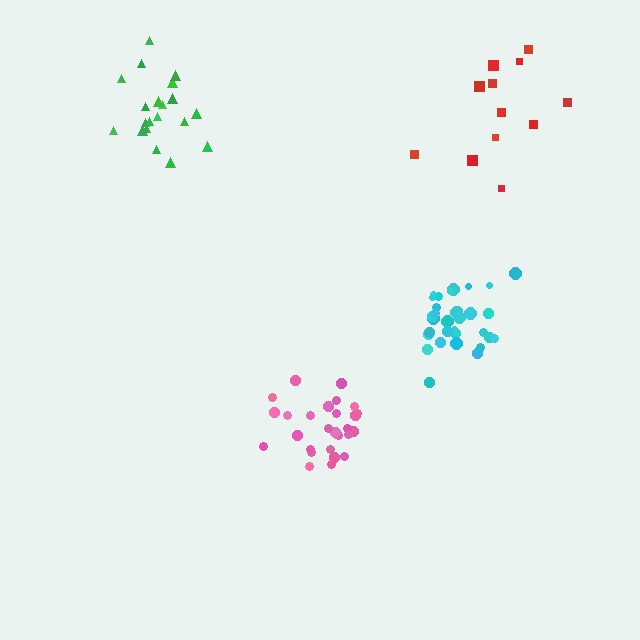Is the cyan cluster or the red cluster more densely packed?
Cyan.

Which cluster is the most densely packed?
Cyan.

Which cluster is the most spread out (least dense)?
Red.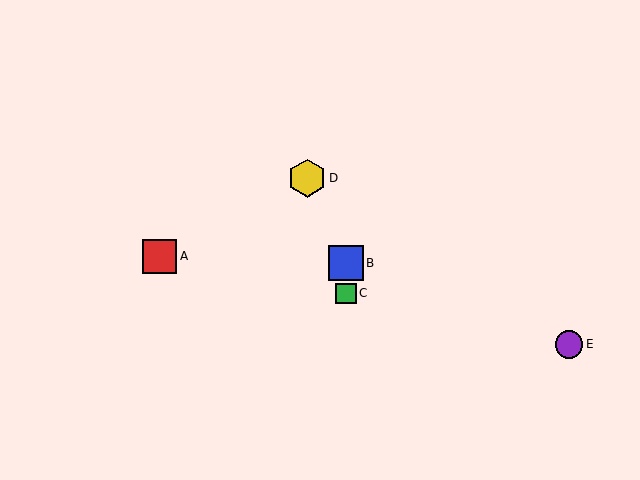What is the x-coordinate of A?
Object A is at x≈160.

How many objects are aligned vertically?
2 objects (B, C) are aligned vertically.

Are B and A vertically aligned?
No, B is at x≈346 and A is at x≈160.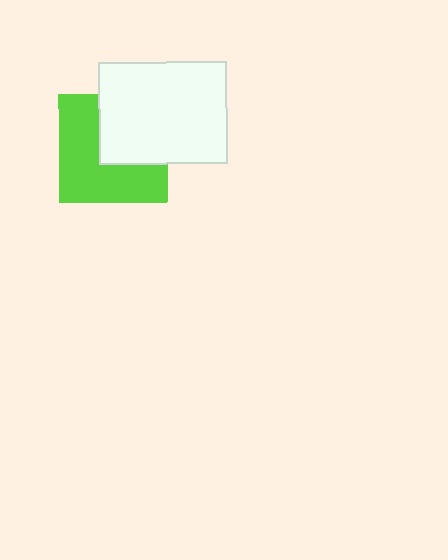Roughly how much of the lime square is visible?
About half of it is visible (roughly 59%).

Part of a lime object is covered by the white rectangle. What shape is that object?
It is a square.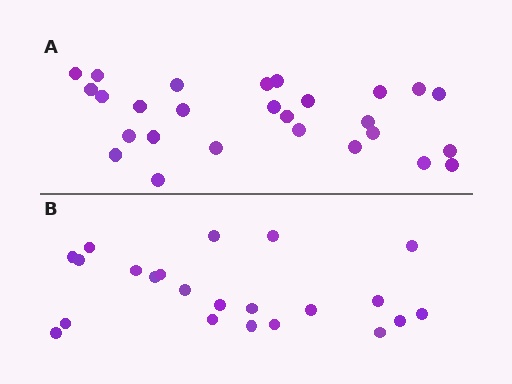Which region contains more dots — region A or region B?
Region A (the top region) has more dots.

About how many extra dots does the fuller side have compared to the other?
Region A has about 5 more dots than region B.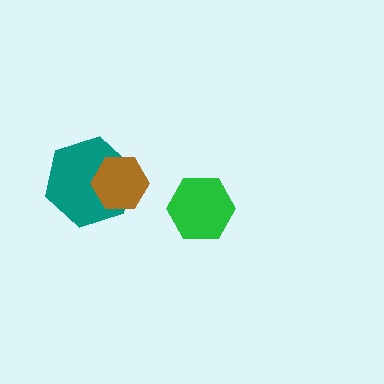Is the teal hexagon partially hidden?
Yes, it is partially covered by another shape.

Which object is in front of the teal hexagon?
The brown hexagon is in front of the teal hexagon.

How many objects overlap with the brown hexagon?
1 object overlaps with the brown hexagon.